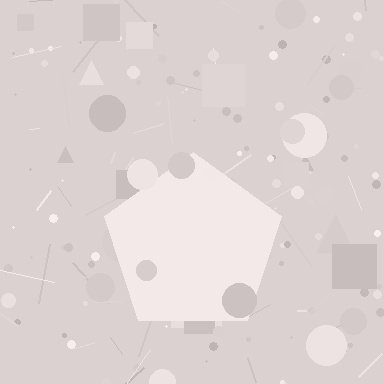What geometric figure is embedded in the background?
A pentagon is embedded in the background.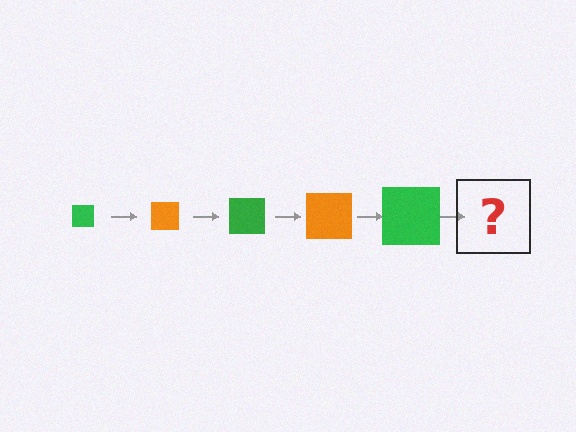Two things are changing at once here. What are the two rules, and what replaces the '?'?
The two rules are that the square grows larger each step and the color cycles through green and orange. The '?' should be an orange square, larger than the previous one.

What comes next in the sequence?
The next element should be an orange square, larger than the previous one.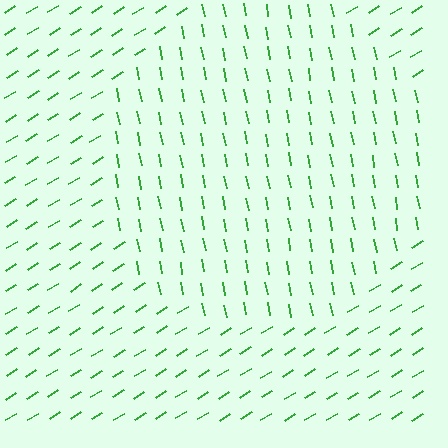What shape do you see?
I see a circle.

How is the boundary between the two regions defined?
The boundary is defined purely by a change in line orientation (approximately 68 degrees difference). All lines are the same color and thickness.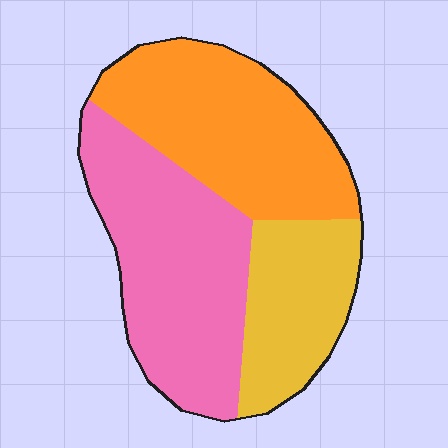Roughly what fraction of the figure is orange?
Orange covers 37% of the figure.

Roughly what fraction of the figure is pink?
Pink covers 41% of the figure.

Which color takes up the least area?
Yellow, at roughly 25%.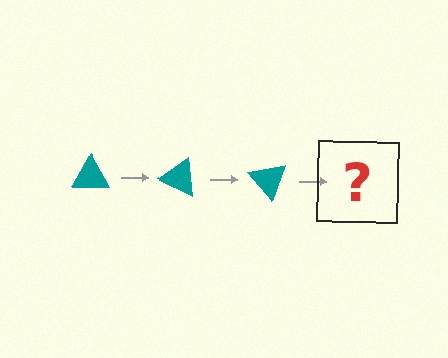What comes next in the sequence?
The next element should be a teal triangle rotated 75 degrees.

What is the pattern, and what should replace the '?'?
The pattern is that the triangle rotates 25 degrees each step. The '?' should be a teal triangle rotated 75 degrees.